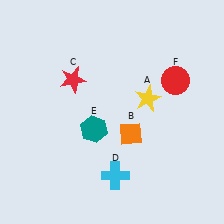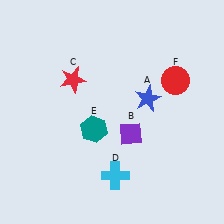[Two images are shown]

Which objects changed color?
A changed from yellow to blue. B changed from orange to purple.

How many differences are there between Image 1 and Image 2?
There are 2 differences between the two images.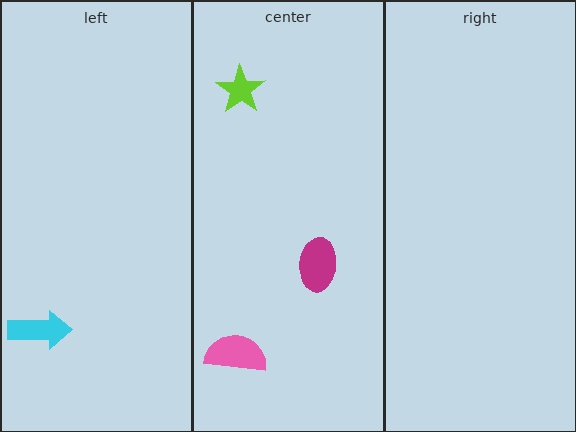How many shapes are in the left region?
1.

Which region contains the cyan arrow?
The left region.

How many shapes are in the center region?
3.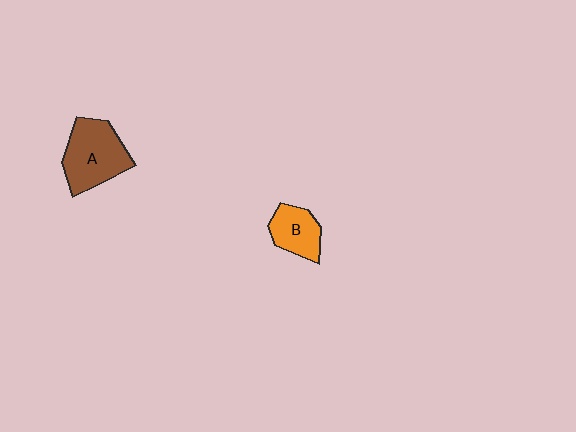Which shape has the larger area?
Shape A (brown).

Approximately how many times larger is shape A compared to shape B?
Approximately 1.7 times.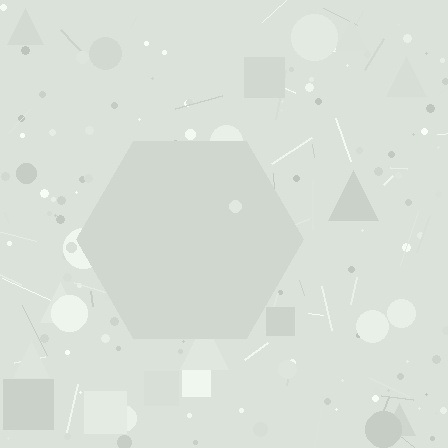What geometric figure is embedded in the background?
A hexagon is embedded in the background.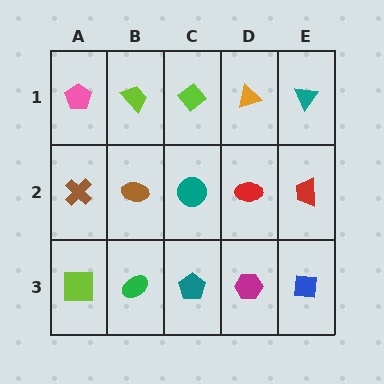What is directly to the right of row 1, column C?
An orange triangle.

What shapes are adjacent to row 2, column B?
A lime trapezoid (row 1, column B), a green ellipse (row 3, column B), a brown cross (row 2, column A), a teal circle (row 2, column C).